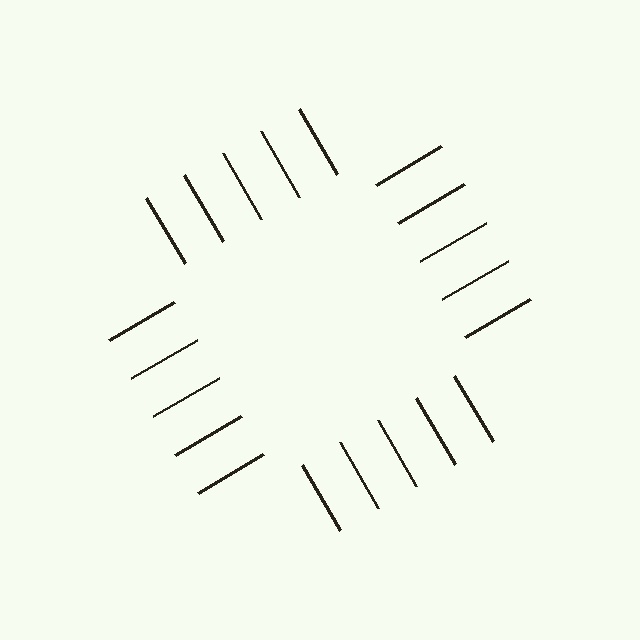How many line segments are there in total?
20 — 5 along each of the 4 edges.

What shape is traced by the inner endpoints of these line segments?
An illusory square — the line segments terminate on its edges but no continuous stroke is drawn.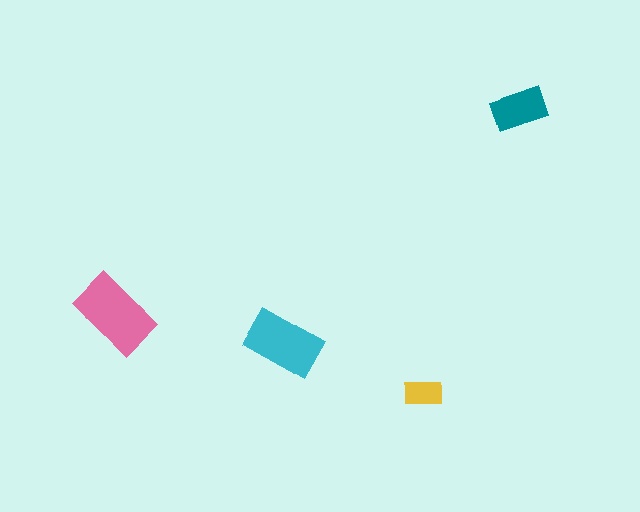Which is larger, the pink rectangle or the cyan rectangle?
The pink one.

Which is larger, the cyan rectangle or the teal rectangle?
The cyan one.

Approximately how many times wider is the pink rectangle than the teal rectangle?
About 1.5 times wider.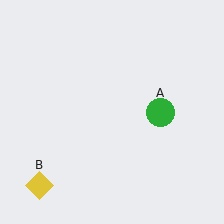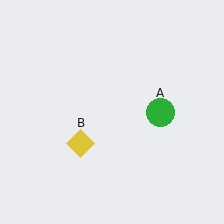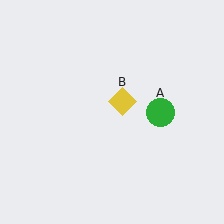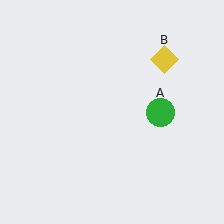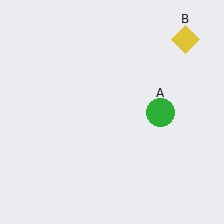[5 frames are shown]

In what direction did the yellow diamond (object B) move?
The yellow diamond (object B) moved up and to the right.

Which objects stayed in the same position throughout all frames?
Green circle (object A) remained stationary.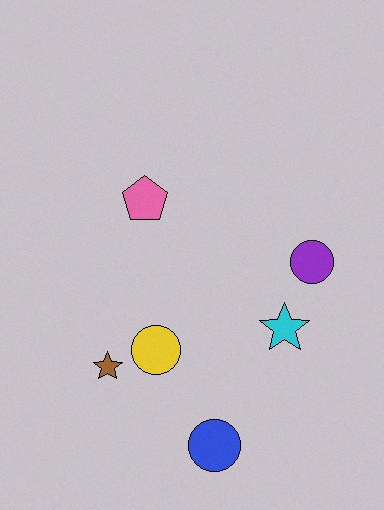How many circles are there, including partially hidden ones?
There are 3 circles.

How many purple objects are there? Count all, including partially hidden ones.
There is 1 purple object.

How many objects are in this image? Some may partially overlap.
There are 6 objects.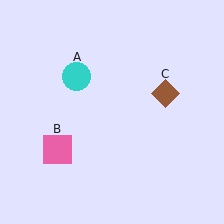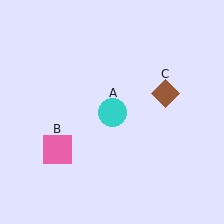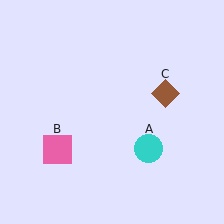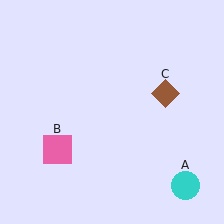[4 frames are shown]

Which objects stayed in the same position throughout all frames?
Pink square (object B) and brown diamond (object C) remained stationary.